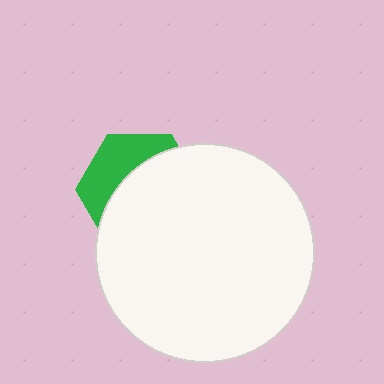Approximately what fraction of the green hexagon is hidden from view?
Roughly 64% of the green hexagon is hidden behind the white circle.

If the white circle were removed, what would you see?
You would see the complete green hexagon.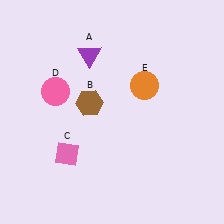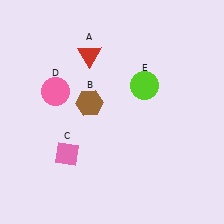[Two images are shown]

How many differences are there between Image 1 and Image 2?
There are 2 differences between the two images.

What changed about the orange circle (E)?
In Image 1, E is orange. In Image 2, it changed to lime.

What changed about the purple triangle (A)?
In Image 1, A is purple. In Image 2, it changed to red.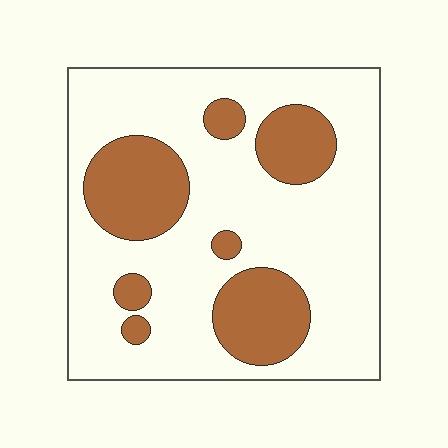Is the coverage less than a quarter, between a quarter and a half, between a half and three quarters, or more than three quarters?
Between a quarter and a half.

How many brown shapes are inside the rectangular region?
7.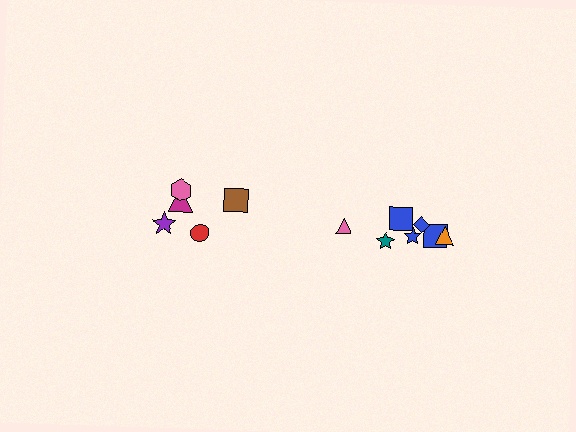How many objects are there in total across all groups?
There are 12 objects.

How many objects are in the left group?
There are 5 objects.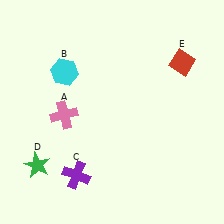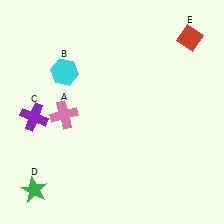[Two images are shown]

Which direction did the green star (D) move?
The green star (D) moved down.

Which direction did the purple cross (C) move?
The purple cross (C) moved up.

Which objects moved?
The objects that moved are: the purple cross (C), the green star (D), the red diamond (E).